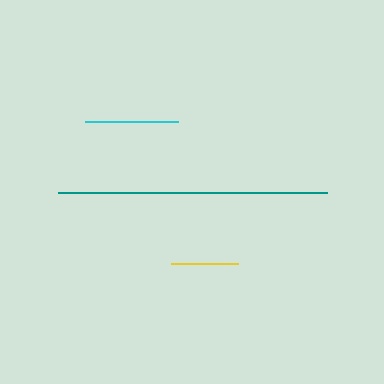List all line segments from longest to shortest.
From longest to shortest: teal, cyan, yellow.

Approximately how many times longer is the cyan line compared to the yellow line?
The cyan line is approximately 1.4 times the length of the yellow line.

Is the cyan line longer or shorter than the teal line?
The teal line is longer than the cyan line.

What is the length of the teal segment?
The teal segment is approximately 270 pixels long.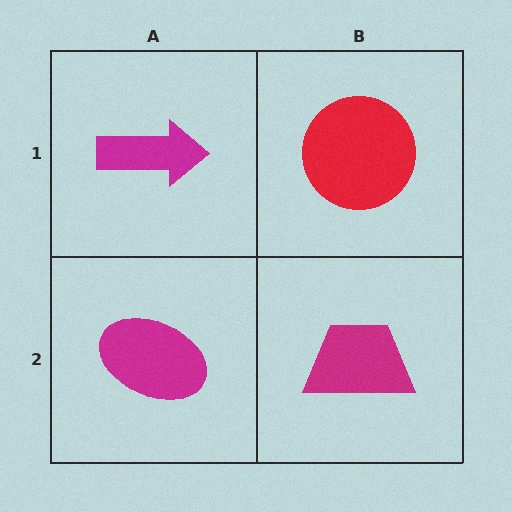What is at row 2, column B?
A magenta trapezoid.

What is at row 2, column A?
A magenta ellipse.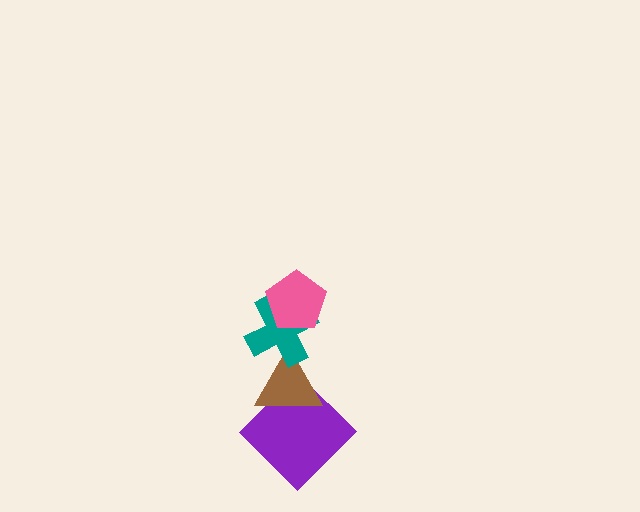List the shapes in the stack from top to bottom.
From top to bottom: the pink pentagon, the teal cross, the brown triangle, the purple diamond.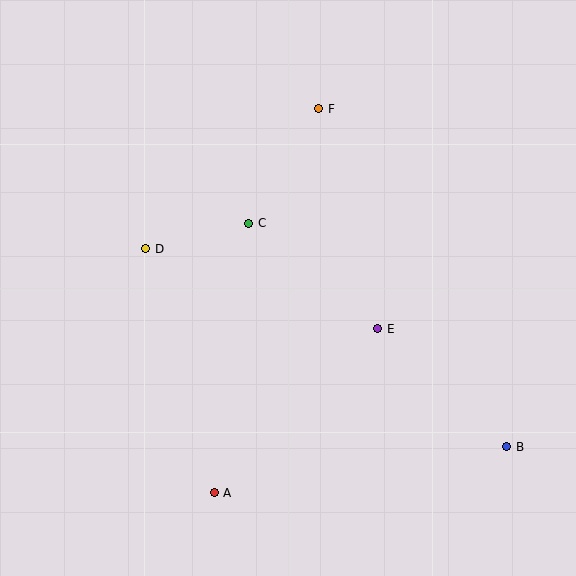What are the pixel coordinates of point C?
Point C is at (249, 223).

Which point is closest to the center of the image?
Point C at (249, 223) is closest to the center.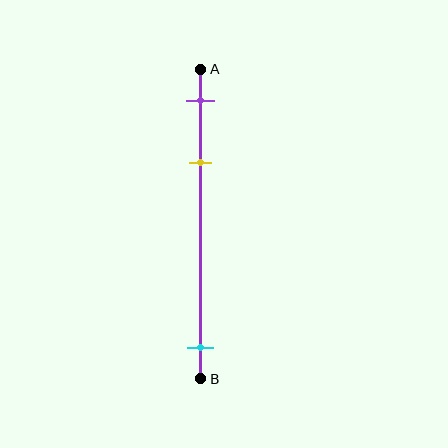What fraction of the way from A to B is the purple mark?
The purple mark is approximately 10% (0.1) of the way from A to B.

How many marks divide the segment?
There are 3 marks dividing the segment.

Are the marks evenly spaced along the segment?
No, the marks are not evenly spaced.